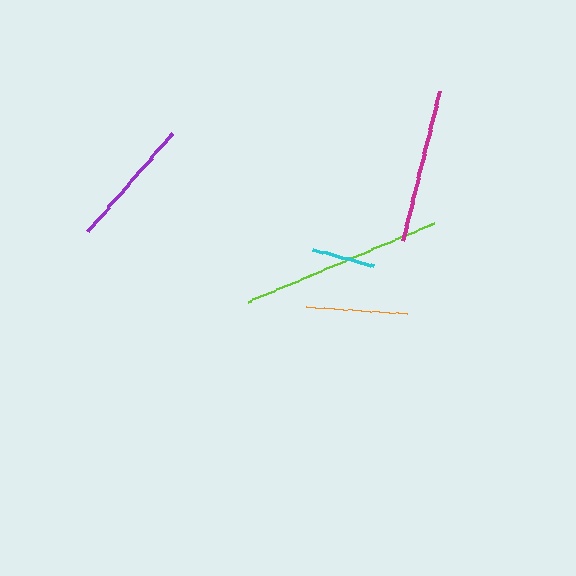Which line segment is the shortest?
The cyan line is the shortest at approximately 63 pixels.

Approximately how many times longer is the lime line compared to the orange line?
The lime line is approximately 2.0 times the length of the orange line.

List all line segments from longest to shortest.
From longest to shortest: lime, magenta, purple, orange, cyan.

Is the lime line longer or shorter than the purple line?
The lime line is longer than the purple line.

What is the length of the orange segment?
The orange segment is approximately 102 pixels long.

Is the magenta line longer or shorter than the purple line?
The magenta line is longer than the purple line.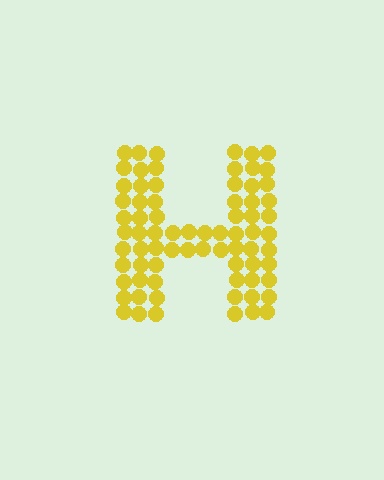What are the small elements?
The small elements are circles.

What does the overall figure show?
The overall figure shows the letter H.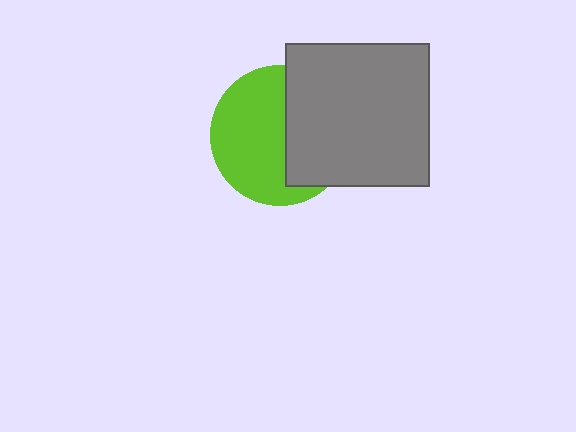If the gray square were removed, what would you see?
You would see the complete lime circle.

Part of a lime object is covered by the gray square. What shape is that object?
It is a circle.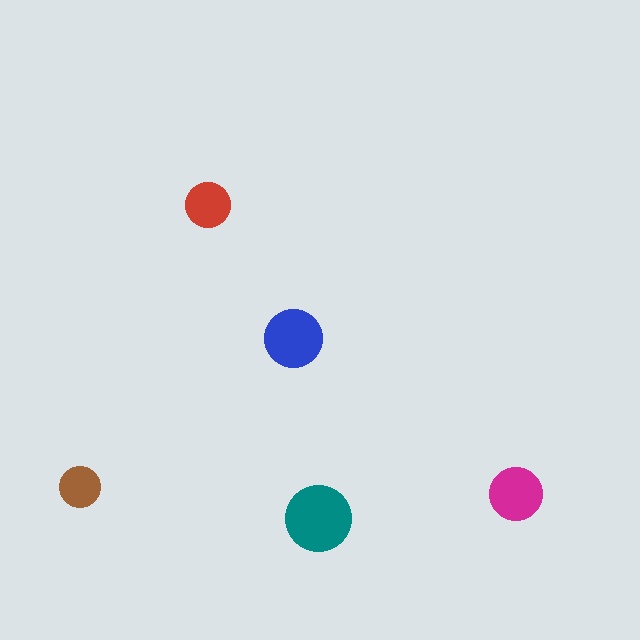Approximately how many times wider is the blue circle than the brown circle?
About 1.5 times wider.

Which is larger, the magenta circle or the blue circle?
The blue one.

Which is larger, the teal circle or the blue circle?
The teal one.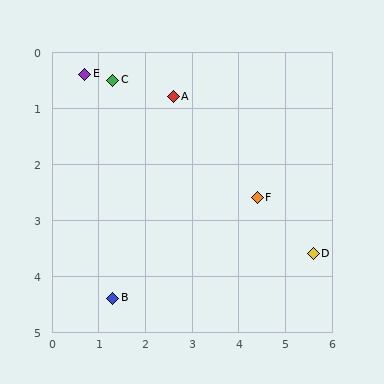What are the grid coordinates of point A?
Point A is at approximately (2.6, 0.8).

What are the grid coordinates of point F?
Point F is at approximately (4.4, 2.6).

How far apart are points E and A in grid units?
Points E and A are about 1.9 grid units apart.